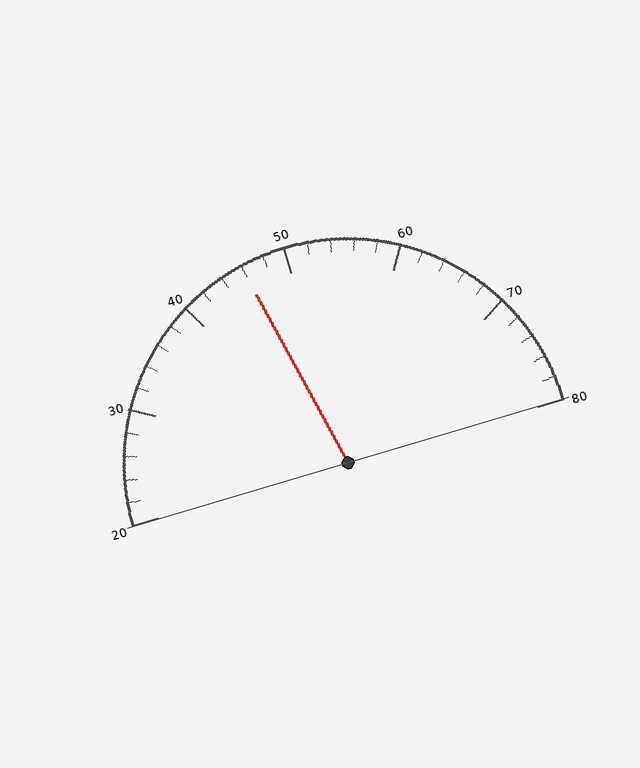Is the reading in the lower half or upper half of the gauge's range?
The reading is in the lower half of the range (20 to 80).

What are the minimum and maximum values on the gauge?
The gauge ranges from 20 to 80.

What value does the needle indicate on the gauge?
The needle indicates approximately 46.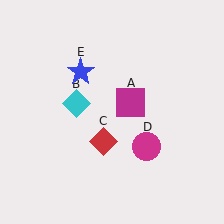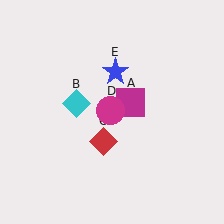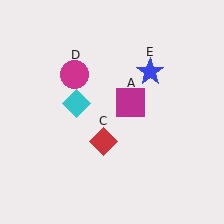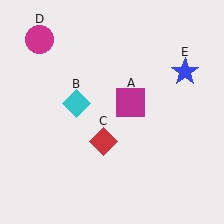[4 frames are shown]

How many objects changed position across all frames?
2 objects changed position: magenta circle (object D), blue star (object E).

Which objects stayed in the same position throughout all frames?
Magenta square (object A) and cyan diamond (object B) and red diamond (object C) remained stationary.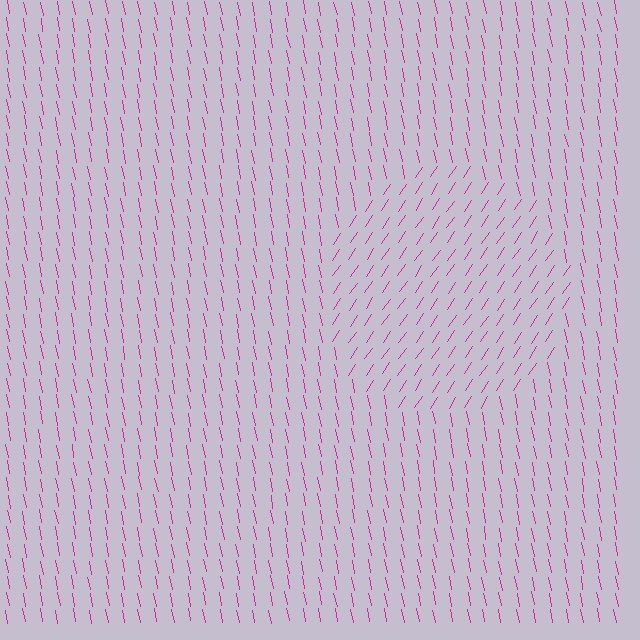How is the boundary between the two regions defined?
The boundary is defined purely by a change in line orientation (approximately 45 degrees difference). All lines are the same color and thickness.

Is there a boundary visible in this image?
Yes, there is a texture boundary formed by a change in line orientation.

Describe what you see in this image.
The image is filled with small magenta line segments. A circle region in the image has lines oriented differently from the surrounding lines, creating a visible texture boundary.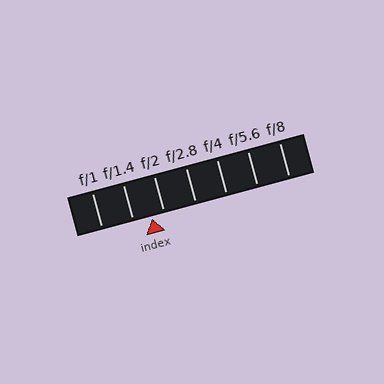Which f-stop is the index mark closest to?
The index mark is closest to f/2.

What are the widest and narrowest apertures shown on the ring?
The widest aperture shown is f/1 and the narrowest is f/8.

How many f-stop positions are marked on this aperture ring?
There are 7 f-stop positions marked.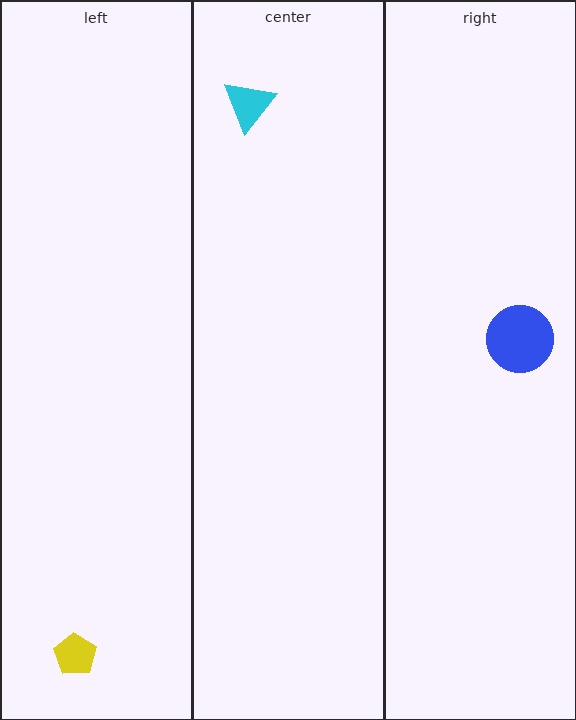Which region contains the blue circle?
The right region.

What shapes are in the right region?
The blue circle.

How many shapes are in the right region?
1.